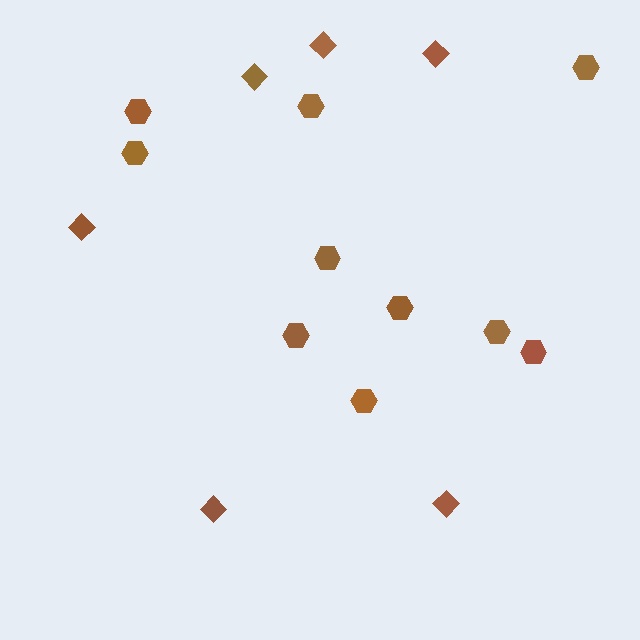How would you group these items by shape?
There are 2 groups: one group of hexagons (10) and one group of diamonds (6).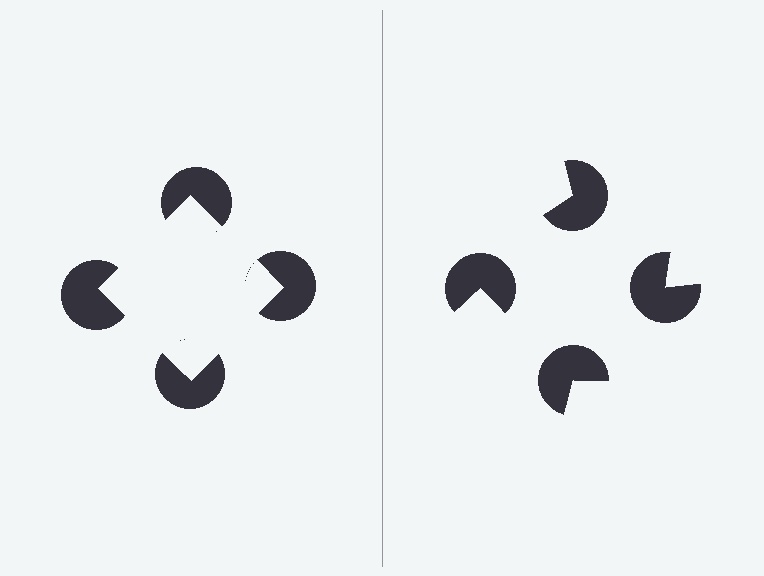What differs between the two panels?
The pac-man discs are positioned identically on both sides; only the wedge orientations differ. On the left they align to a square; on the right they are misaligned.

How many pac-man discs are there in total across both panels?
8 — 4 on each side.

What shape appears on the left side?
An illusory square.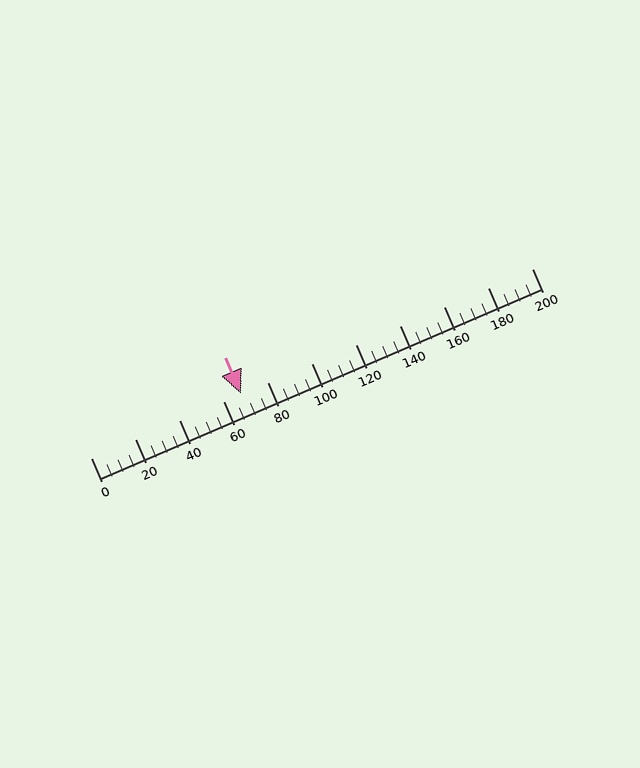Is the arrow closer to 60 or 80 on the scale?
The arrow is closer to 60.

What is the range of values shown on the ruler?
The ruler shows values from 0 to 200.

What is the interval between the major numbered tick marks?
The major tick marks are spaced 20 units apart.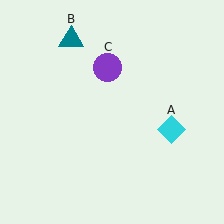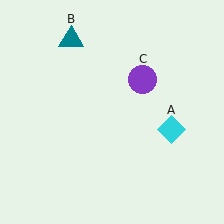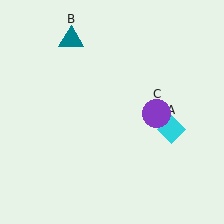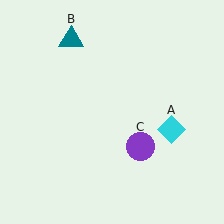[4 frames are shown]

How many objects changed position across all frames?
1 object changed position: purple circle (object C).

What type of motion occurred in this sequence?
The purple circle (object C) rotated clockwise around the center of the scene.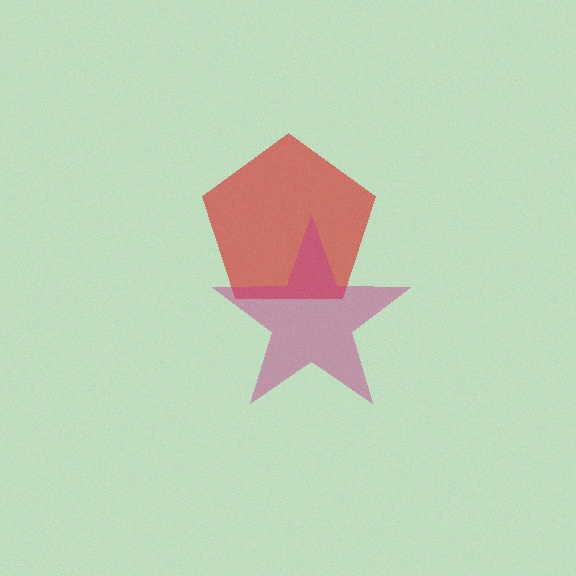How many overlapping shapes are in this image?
There are 2 overlapping shapes in the image.